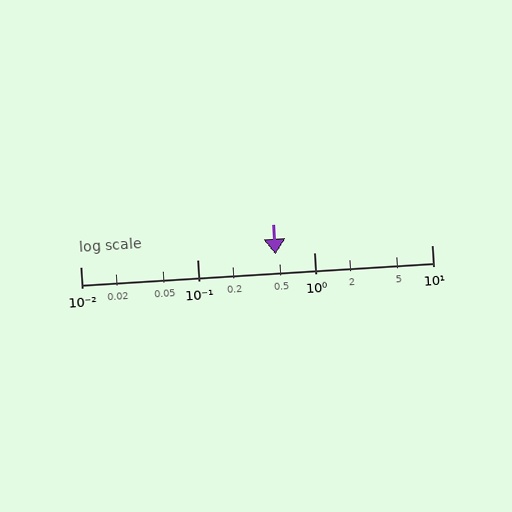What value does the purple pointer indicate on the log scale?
The pointer indicates approximately 0.46.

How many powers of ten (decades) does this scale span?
The scale spans 3 decades, from 0.01 to 10.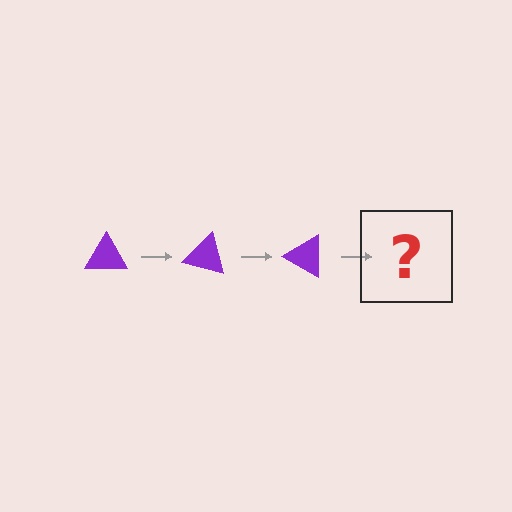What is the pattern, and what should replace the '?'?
The pattern is that the triangle rotates 15 degrees each step. The '?' should be a purple triangle rotated 45 degrees.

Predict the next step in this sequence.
The next step is a purple triangle rotated 45 degrees.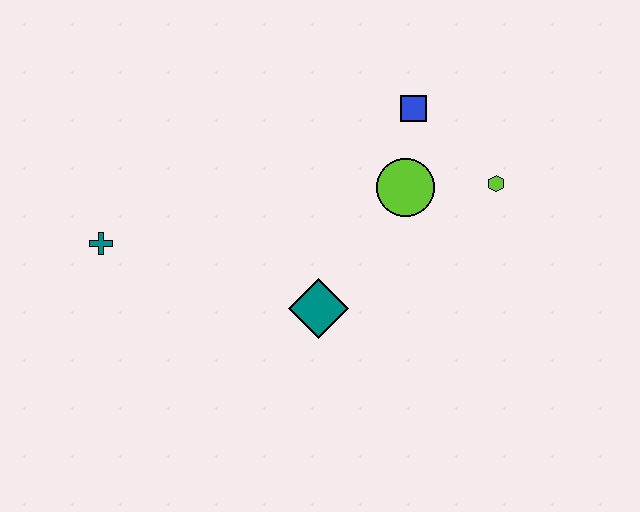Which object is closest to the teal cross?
The teal diamond is closest to the teal cross.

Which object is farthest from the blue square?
The teal cross is farthest from the blue square.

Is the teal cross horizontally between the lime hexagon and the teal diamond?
No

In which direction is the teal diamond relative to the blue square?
The teal diamond is below the blue square.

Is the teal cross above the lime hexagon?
No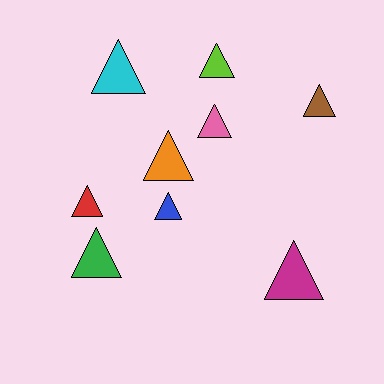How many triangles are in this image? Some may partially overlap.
There are 9 triangles.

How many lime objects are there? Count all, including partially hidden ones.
There is 1 lime object.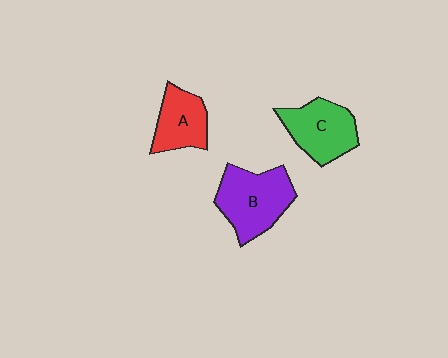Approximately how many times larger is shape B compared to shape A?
Approximately 1.5 times.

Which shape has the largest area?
Shape B (purple).